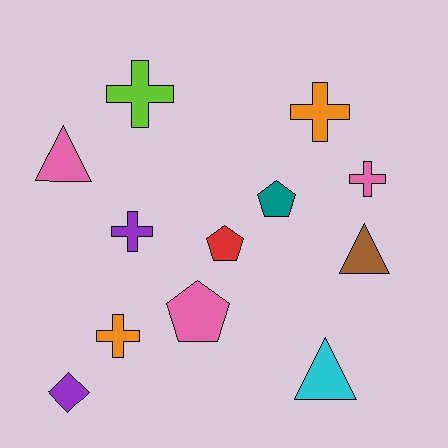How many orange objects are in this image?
There are 2 orange objects.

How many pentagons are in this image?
There are 3 pentagons.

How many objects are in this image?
There are 12 objects.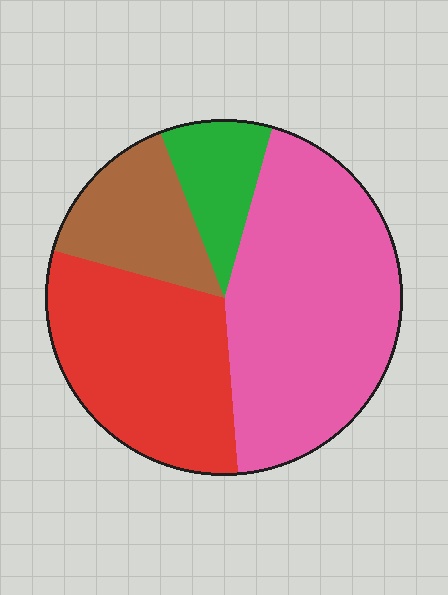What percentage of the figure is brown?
Brown covers 15% of the figure.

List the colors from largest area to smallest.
From largest to smallest: pink, red, brown, green.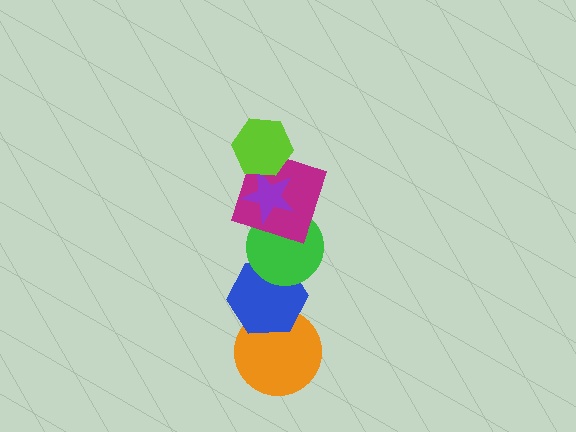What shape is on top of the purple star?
The lime hexagon is on top of the purple star.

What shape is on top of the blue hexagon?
The green circle is on top of the blue hexagon.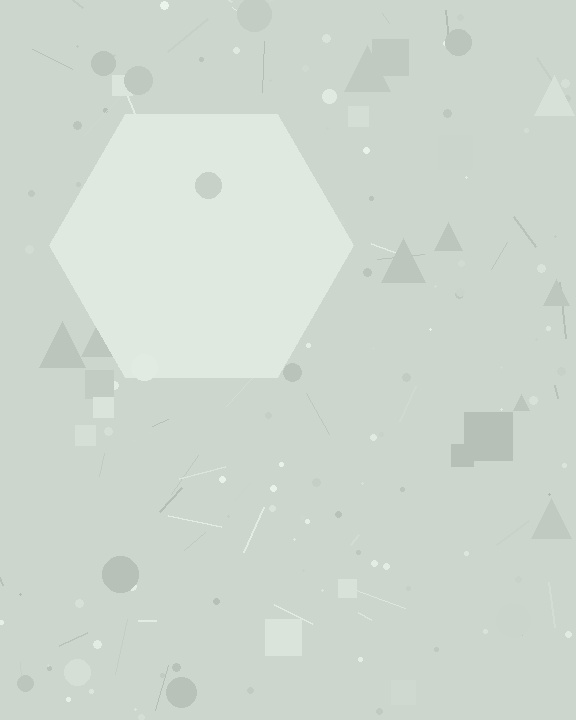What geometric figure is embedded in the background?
A hexagon is embedded in the background.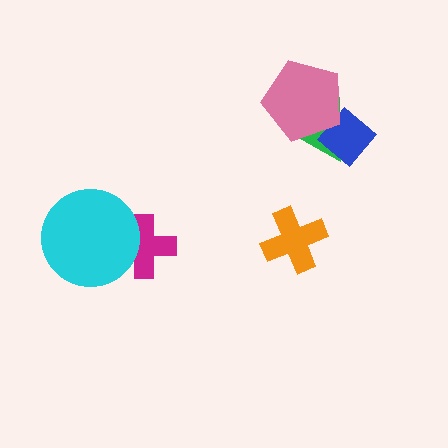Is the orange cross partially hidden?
No, no other shape covers it.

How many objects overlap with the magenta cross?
1 object overlaps with the magenta cross.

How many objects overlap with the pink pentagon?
2 objects overlap with the pink pentagon.